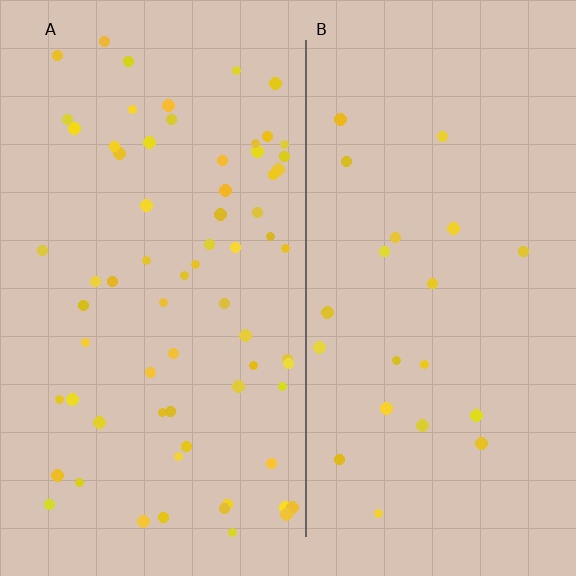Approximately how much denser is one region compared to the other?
Approximately 3.2× — region A over region B.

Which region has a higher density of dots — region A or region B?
A (the left).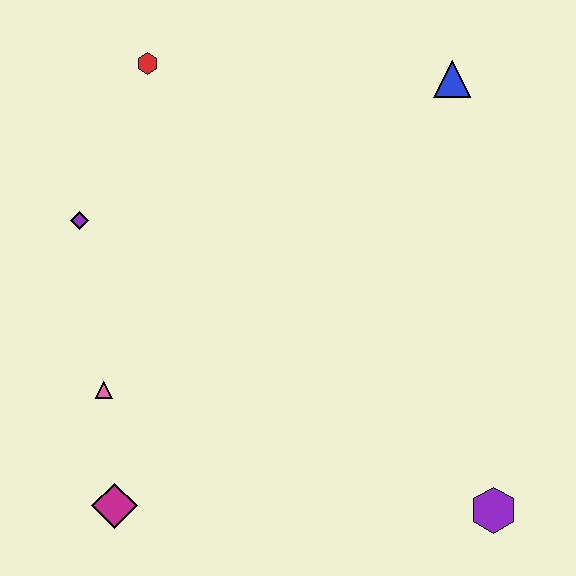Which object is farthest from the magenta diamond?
The blue triangle is farthest from the magenta diamond.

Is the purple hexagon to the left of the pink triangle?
No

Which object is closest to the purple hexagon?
The magenta diamond is closest to the purple hexagon.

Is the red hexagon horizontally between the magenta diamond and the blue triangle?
Yes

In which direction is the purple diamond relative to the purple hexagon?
The purple diamond is to the left of the purple hexagon.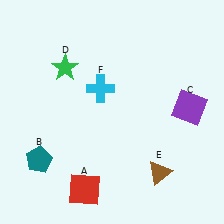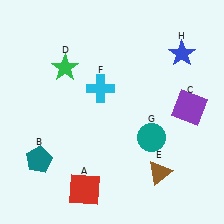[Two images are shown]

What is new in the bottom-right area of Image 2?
A teal circle (G) was added in the bottom-right area of Image 2.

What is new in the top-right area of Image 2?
A blue star (H) was added in the top-right area of Image 2.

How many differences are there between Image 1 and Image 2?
There are 2 differences between the two images.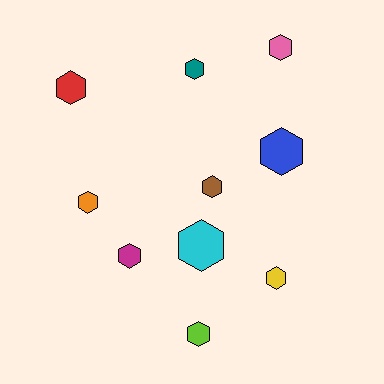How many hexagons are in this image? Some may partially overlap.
There are 10 hexagons.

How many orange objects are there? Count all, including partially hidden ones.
There is 1 orange object.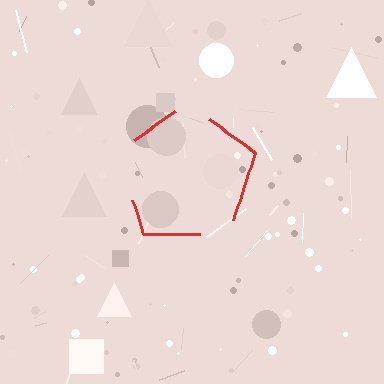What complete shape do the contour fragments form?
The contour fragments form a pentagon.